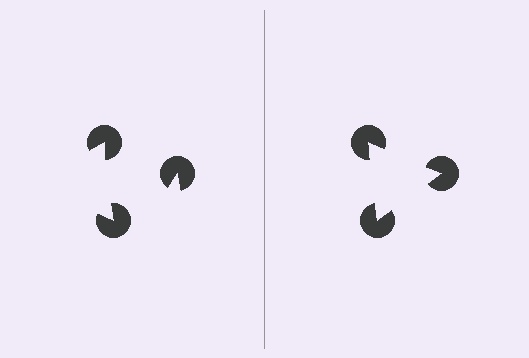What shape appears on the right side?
An illusory triangle.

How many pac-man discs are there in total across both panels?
6 — 3 on each side.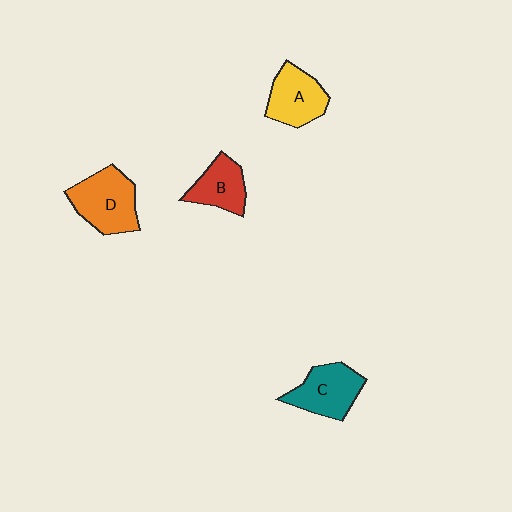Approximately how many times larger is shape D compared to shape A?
Approximately 1.2 times.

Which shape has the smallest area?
Shape B (red).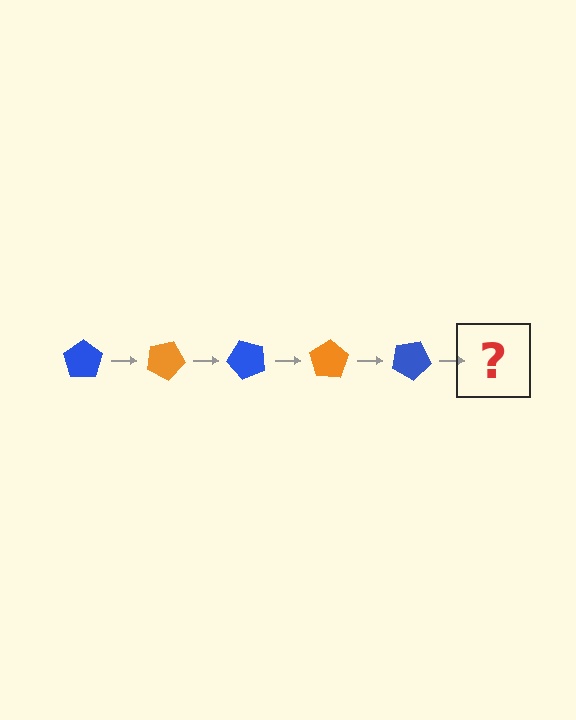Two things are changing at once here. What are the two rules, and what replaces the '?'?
The two rules are that it rotates 25 degrees each step and the color cycles through blue and orange. The '?' should be an orange pentagon, rotated 125 degrees from the start.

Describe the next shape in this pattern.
It should be an orange pentagon, rotated 125 degrees from the start.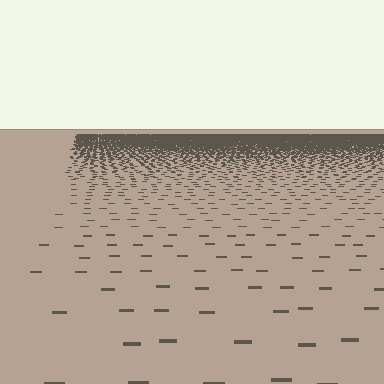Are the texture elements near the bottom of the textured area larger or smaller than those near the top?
Larger. Near the bottom, elements are closer to the viewer and appear at a bigger on-screen size.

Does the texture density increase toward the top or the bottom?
Density increases toward the top.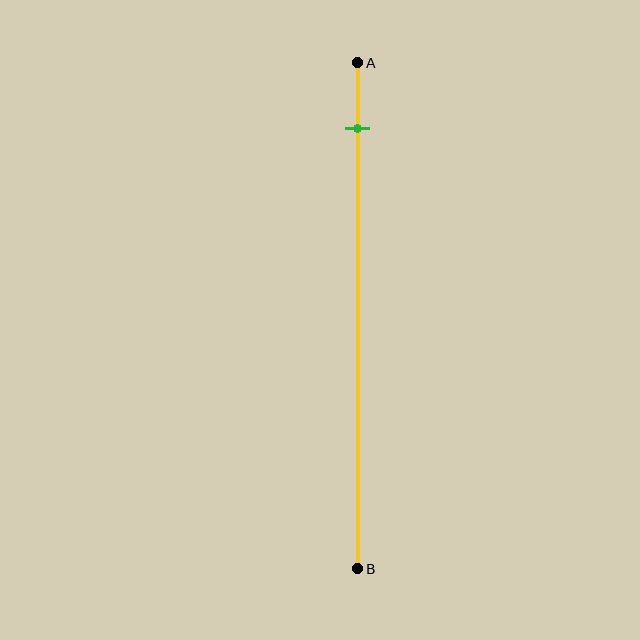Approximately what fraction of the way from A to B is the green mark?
The green mark is approximately 15% of the way from A to B.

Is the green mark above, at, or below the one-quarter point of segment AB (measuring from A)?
The green mark is above the one-quarter point of segment AB.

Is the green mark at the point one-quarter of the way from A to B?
No, the mark is at about 15% from A, not at the 25% one-quarter point.